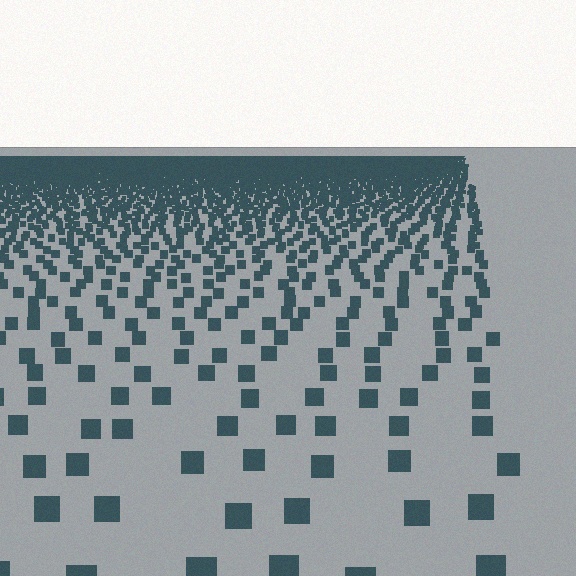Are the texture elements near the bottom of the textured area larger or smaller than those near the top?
Larger. Near the bottom, elements are closer to the viewer and appear at a bigger on-screen size.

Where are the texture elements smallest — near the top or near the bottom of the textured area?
Near the top.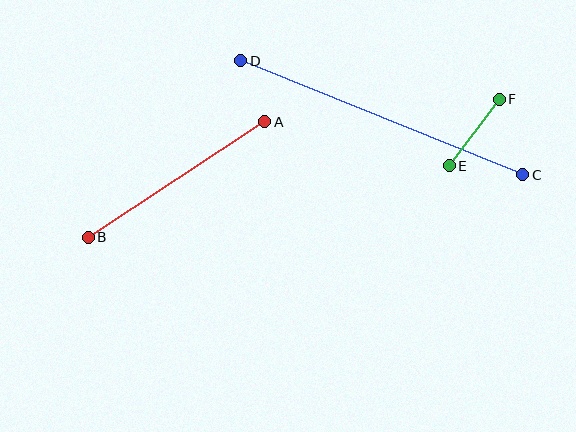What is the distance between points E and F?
The distance is approximately 83 pixels.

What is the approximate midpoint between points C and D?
The midpoint is at approximately (382, 118) pixels.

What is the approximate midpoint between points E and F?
The midpoint is at approximately (474, 132) pixels.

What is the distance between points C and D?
The distance is approximately 304 pixels.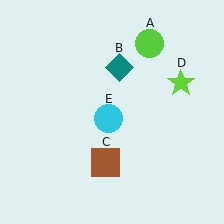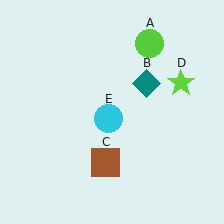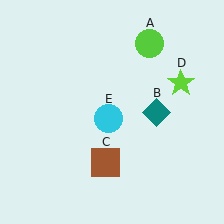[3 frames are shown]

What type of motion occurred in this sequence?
The teal diamond (object B) rotated clockwise around the center of the scene.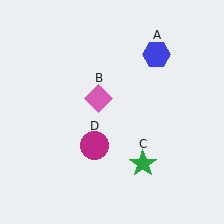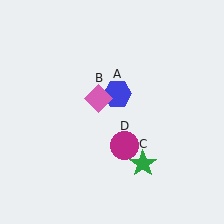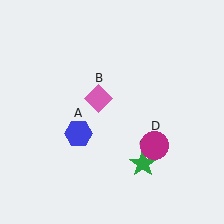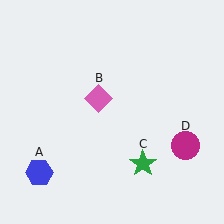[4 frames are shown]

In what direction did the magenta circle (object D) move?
The magenta circle (object D) moved right.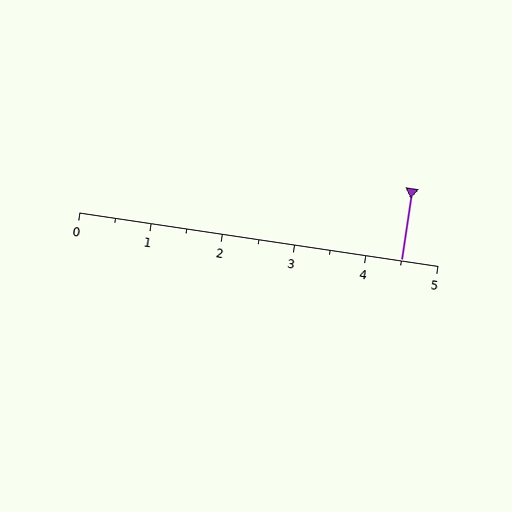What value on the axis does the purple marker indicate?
The marker indicates approximately 4.5.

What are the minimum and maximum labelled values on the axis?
The axis runs from 0 to 5.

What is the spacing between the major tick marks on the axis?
The major ticks are spaced 1 apart.